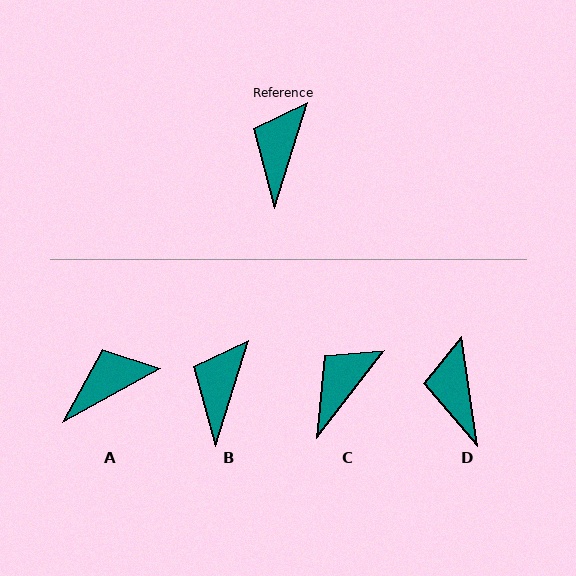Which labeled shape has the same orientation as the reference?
B.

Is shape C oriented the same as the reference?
No, it is off by about 20 degrees.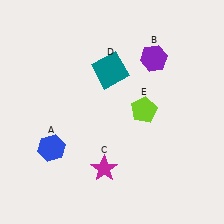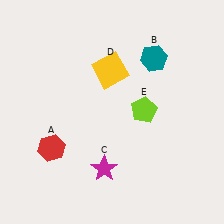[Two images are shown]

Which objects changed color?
A changed from blue to red. B changed from purple to teal. D changed from teal to yellow.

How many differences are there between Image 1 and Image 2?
There are 3 differences between the two images.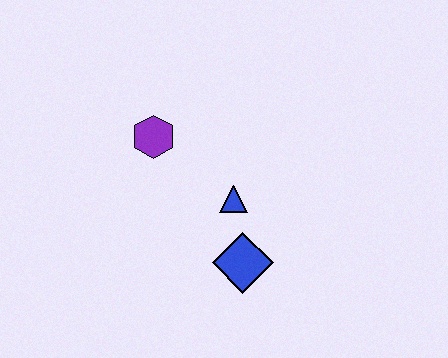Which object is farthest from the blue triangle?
The purple hexagon is farthest from the blue triangle.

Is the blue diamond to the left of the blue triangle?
No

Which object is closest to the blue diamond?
The blue triangle is closest to the blue diamond.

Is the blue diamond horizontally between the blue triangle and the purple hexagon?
No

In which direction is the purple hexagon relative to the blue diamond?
The purple hexagon is above the blue diamond.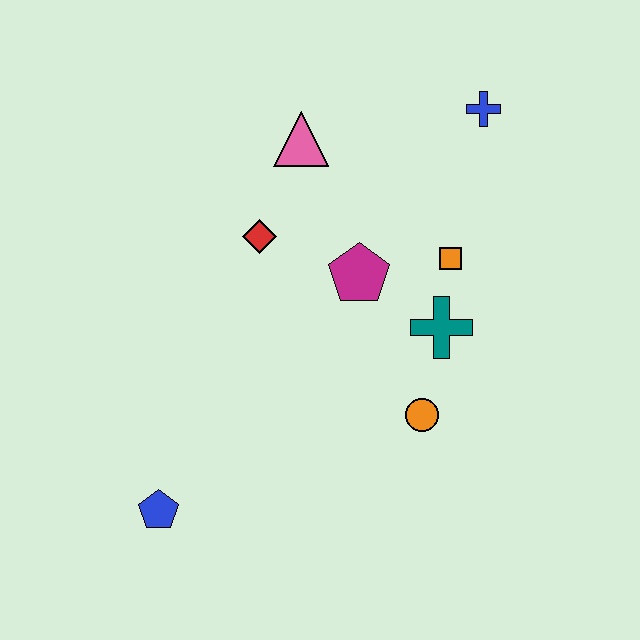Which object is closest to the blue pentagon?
The orange circle is closest to the blue pentagon.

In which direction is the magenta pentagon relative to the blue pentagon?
The magenta pentagon is above the blue pentagon.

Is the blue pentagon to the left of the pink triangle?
Yes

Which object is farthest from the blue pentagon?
The blue cross is farthest from the blue pentagon.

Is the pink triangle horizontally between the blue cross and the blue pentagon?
Yes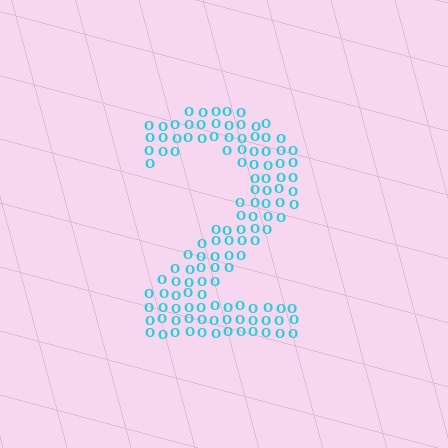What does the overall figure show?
The overall figure shows the digit 2.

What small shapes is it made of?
It is made of small letter O's.